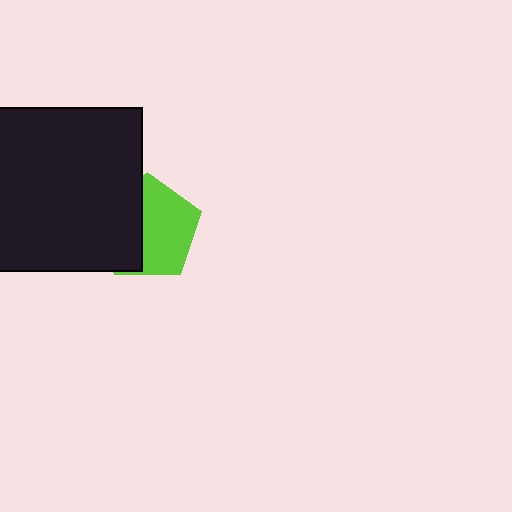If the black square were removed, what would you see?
You would see the complete lime pentagon.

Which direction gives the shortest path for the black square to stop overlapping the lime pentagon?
Moving left gives the shortest separation.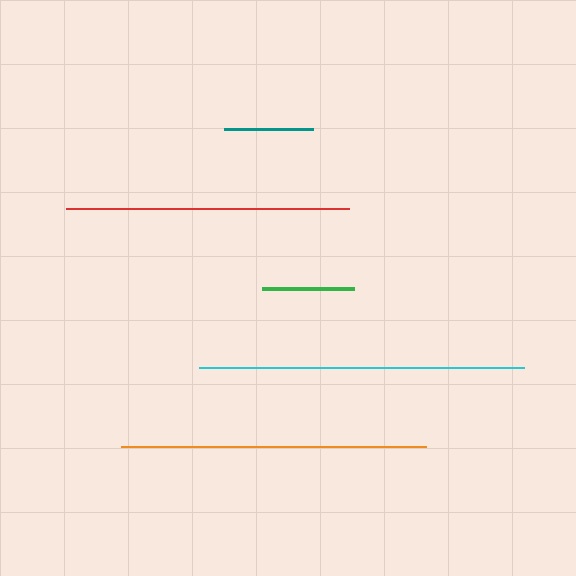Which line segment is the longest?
The cyan line is the longest at approximately 325 pixels.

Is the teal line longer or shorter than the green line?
The green line is longer than the teal line.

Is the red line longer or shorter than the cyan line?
The cyan line is longer than the red line.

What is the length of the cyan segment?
The cyan segment is approximately 325 pixels long.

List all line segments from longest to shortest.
From longest to shortest: cyan, orange, red, green, teal.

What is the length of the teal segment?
The teal segment is approximately 90 pixels long.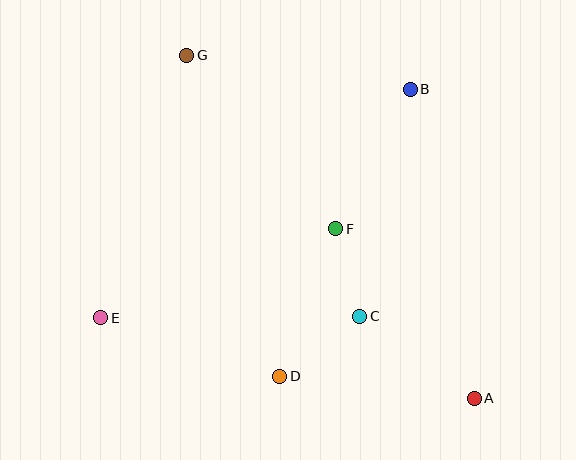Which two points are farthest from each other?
Points A and G are farthest from each other.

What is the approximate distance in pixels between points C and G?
The distance between C and G is approximately 313 pixels.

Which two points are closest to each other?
Points C and F are closest to each other.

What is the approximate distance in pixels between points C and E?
The distance between C and E is approximately 259 pixels.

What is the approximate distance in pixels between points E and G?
The distance between E and G is approximately 276 pixels.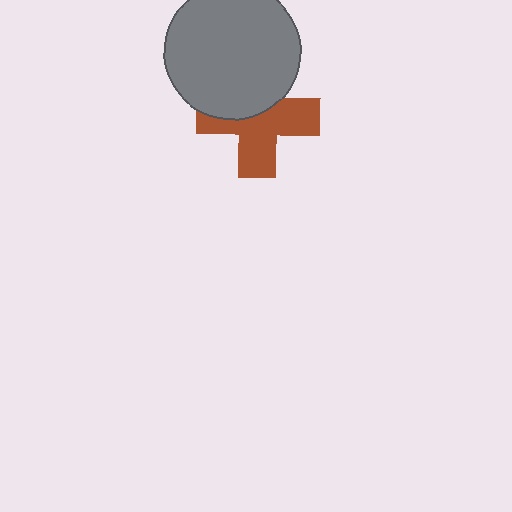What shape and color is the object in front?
The object in front is a gray circle.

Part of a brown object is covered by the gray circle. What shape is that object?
It is a cross.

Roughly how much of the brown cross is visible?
About half of it is visible (roughly 60%).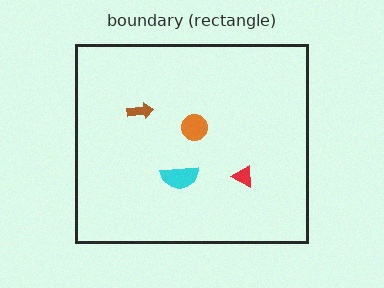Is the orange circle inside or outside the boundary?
Inside.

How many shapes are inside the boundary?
4 inside, 0 outside.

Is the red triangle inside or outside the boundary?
Inside.